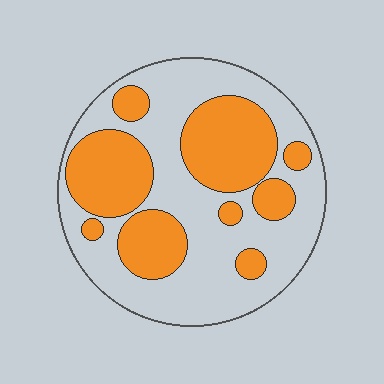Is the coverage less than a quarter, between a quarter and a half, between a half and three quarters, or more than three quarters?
Between a quarter and a half.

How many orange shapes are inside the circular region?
9.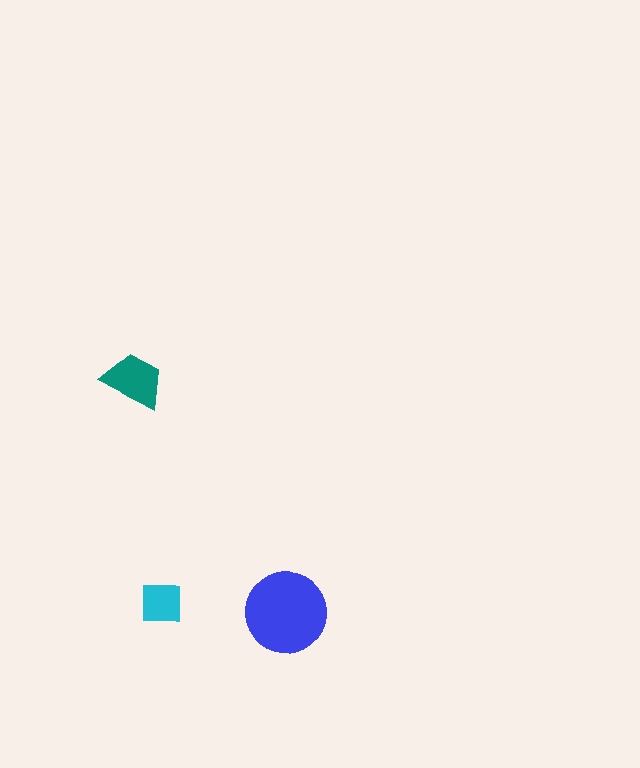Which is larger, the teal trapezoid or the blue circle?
The blue circle.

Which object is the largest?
The blue circle.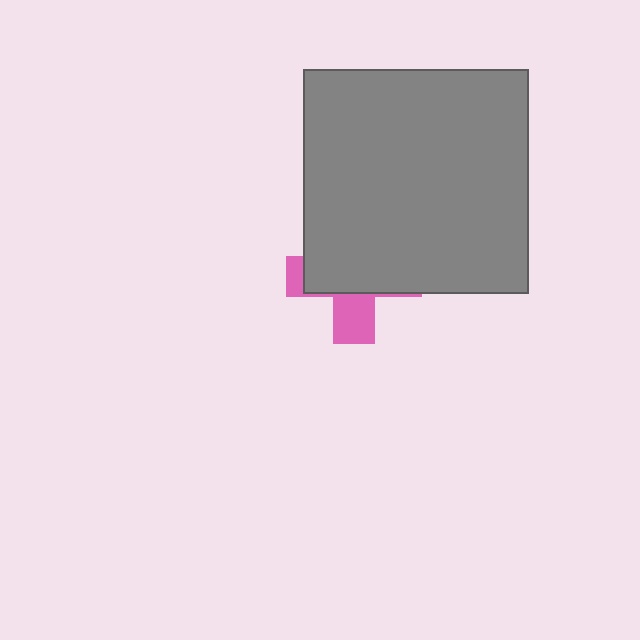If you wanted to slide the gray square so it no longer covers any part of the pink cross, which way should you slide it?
Slide it up — that is the most direct way to separate the two shapes.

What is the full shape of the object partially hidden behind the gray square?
The partially hidden object is a pink cross.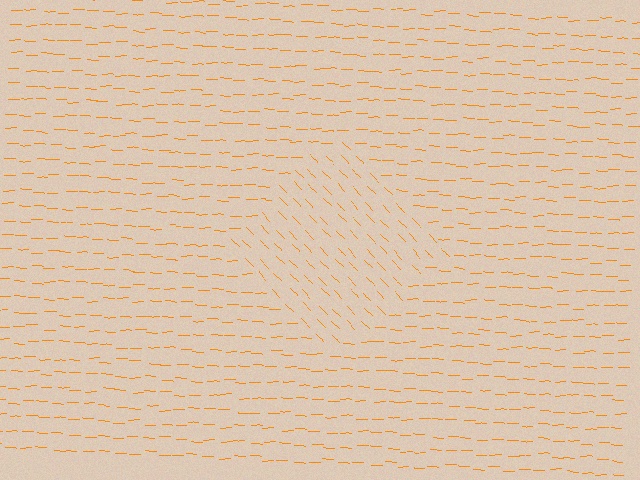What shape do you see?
I see a diamond.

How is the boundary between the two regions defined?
The boundary is defined purely by a change in line orientation (approximately 45 degrees difference). All lines are the same color and thickness.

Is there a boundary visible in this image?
Yes, there is a texture boundary formed by a change in line orientation.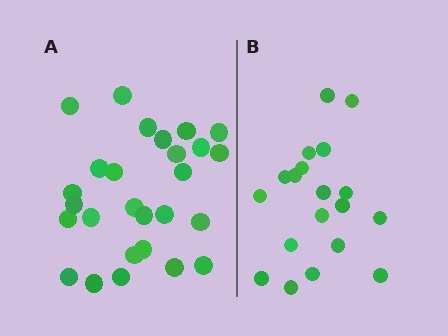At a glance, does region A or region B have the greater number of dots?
Region A (the left region) has more dots.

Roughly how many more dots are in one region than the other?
Region A has roughly 8 or so more dots than region B.